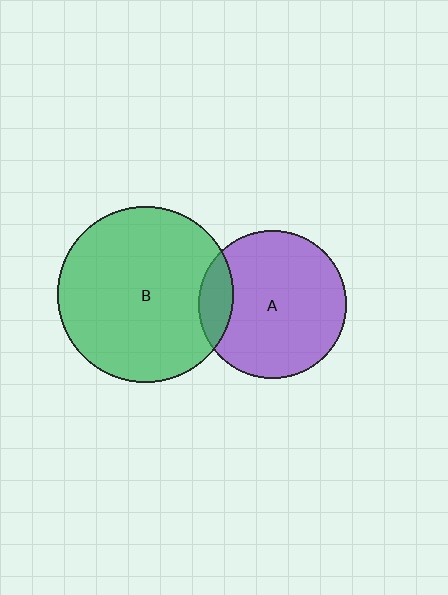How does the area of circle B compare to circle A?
Approximately 1.4 times.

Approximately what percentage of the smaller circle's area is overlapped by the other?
Approximately 15%.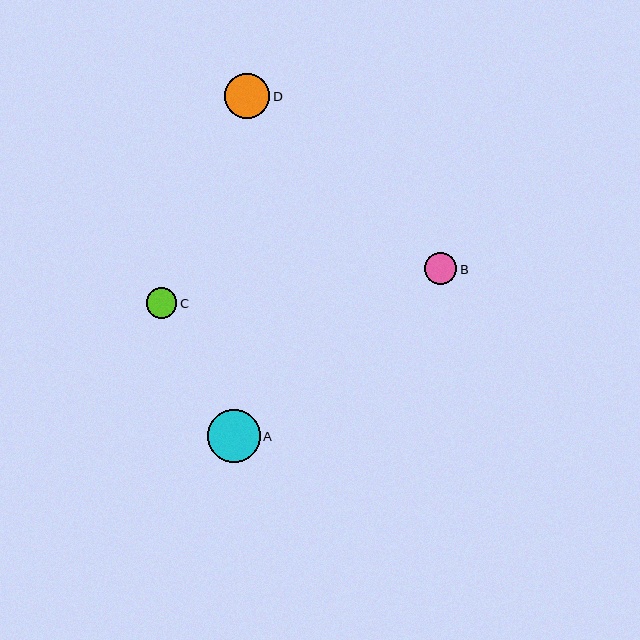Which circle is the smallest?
Circle C is the smallest with a size of approximately 30 pixels.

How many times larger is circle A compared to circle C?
Circle A is approximately 1.7 times the size of circle C.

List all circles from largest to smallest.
From largest to smallest: A, D, B, C.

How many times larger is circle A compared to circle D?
Circle A is approximately 1.2 times the size of circle D.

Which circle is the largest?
Circle A is the largest with a size of approximately 52 pixels.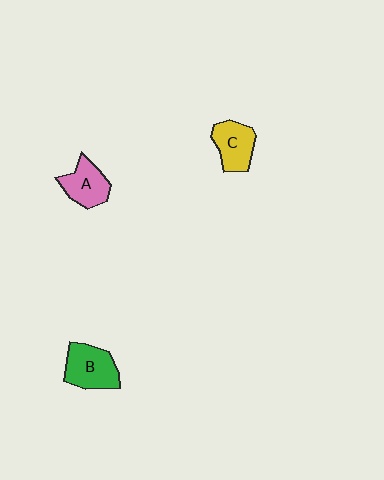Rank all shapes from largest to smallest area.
From largest to smallest: B (green), C (yellow), A (pink).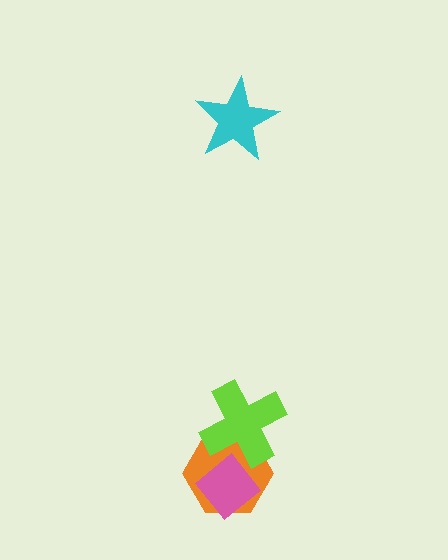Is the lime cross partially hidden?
Yes, it is partially covered by another shape.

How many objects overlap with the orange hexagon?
2 objects overlap with the orange hexagon.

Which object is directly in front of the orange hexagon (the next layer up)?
The lime cross is directly in front of the orange hexagon.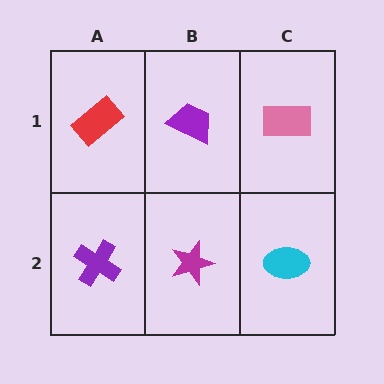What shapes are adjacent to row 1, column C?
A cyan ellipse (row 2, column C), a purple trapezoid (row 1, column B).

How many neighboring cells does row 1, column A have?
2.